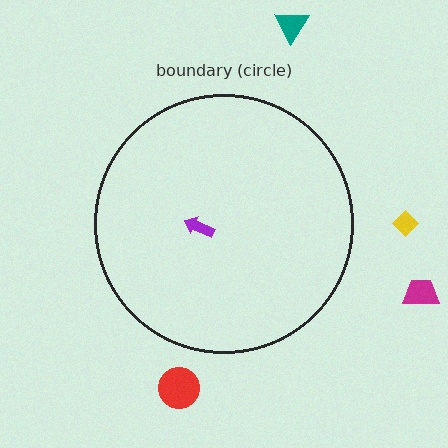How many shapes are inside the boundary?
1 inside, 4 outside.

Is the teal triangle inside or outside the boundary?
Outside.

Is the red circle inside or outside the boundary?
Outside.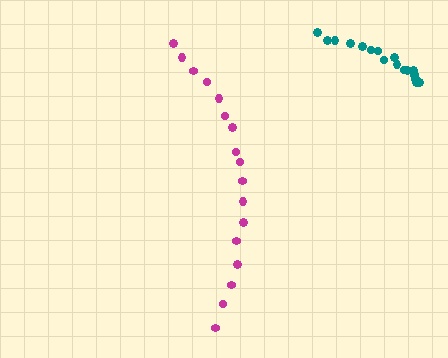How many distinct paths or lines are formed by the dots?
There are 2 distinct paths.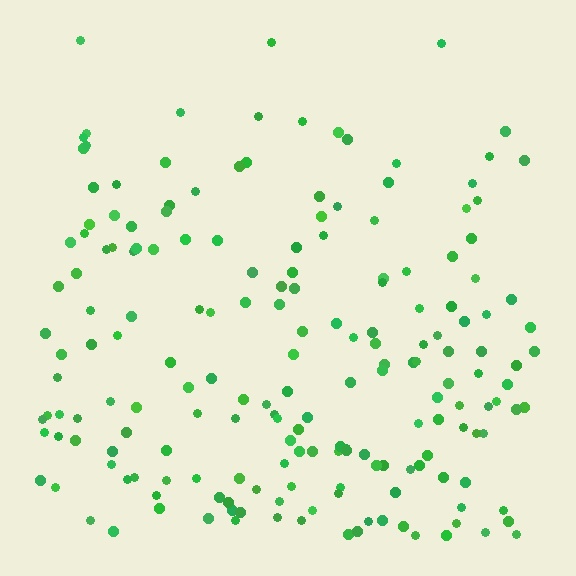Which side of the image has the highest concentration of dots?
The bottom.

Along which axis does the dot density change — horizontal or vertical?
Vertical.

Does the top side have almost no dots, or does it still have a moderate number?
Still a moderate number, just noticeably fewer than the bottom.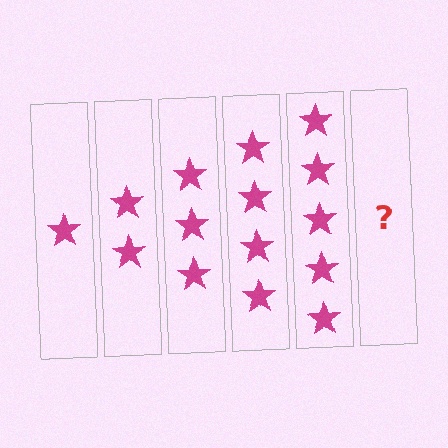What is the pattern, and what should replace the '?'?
The pattern is that each step adds one more star. The '?' should be 6 stars.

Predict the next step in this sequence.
The next step is 6 stars.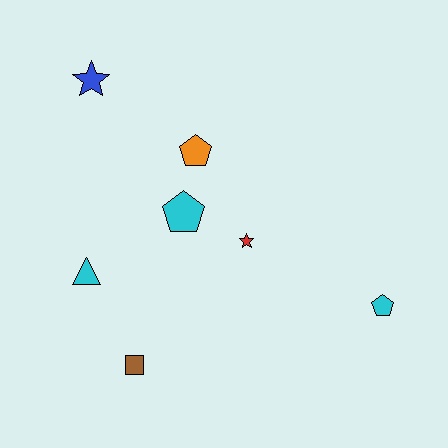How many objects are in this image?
There are 7 objects.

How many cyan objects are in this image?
There are 3 cyan objects.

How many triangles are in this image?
There is 1 triangle.